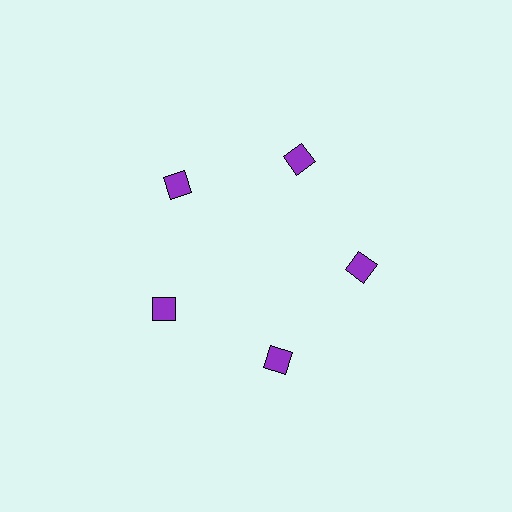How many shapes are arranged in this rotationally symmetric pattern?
There are 5 shapes, arranged in 5 groups of 1.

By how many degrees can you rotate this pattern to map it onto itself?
The pattern maps onto itself every 72 degrees of rotation.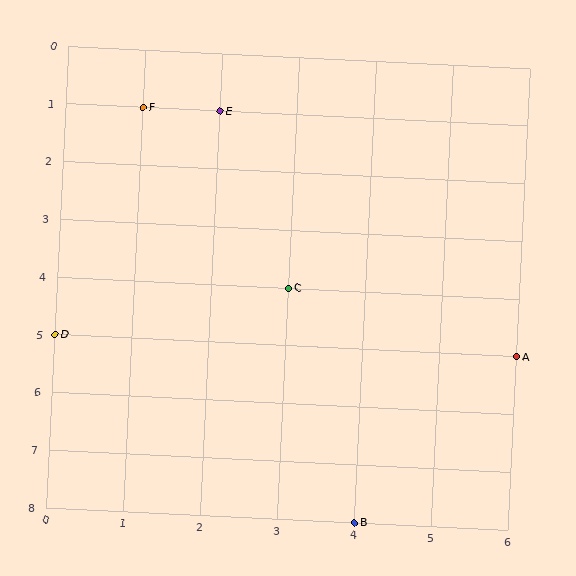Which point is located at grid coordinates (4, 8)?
Point B is at (4, 8).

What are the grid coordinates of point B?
Point B is at grid coordinates (4, 8).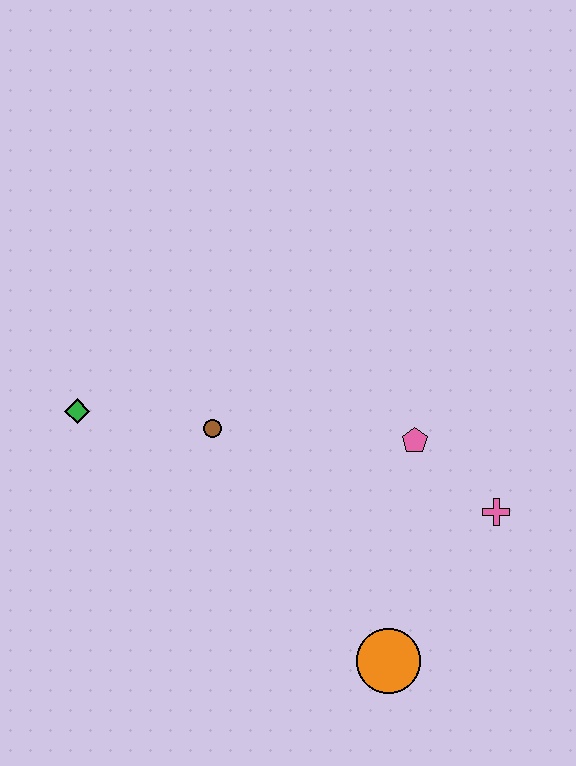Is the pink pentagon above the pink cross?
Yes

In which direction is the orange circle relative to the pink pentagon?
The orange circle is below the pink pentagon.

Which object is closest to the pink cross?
The pink pentagon is closest to the pink cross.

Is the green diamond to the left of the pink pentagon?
Yes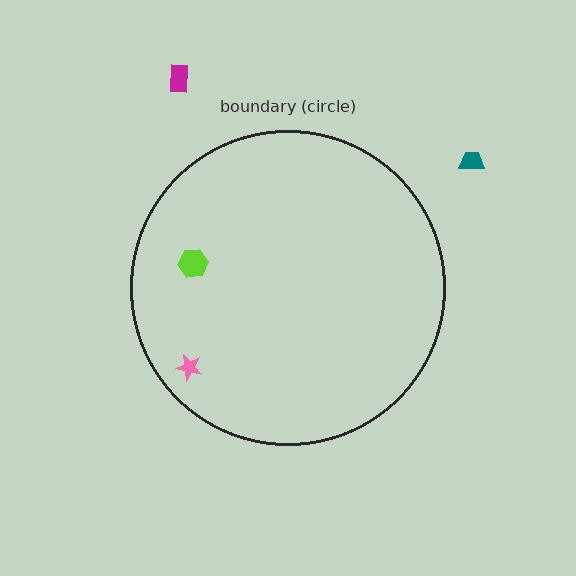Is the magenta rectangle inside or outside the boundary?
Outside.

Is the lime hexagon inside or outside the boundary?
Inside.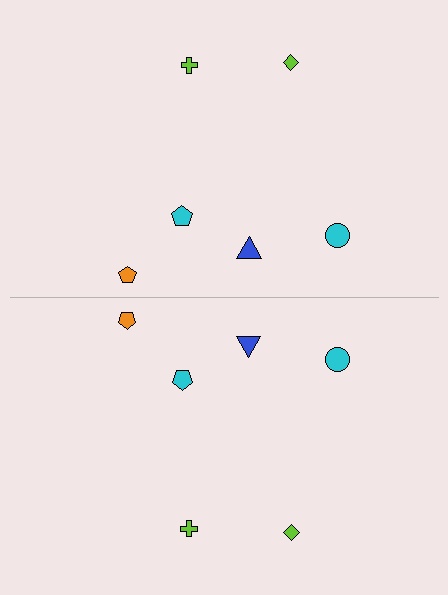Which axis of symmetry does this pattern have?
The pattern has a horizontal axis of symmetry running through the center of the image.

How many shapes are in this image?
There are 12 shapes in this image.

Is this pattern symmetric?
Yes, this pattern has bilateral (reflection) symmetry.